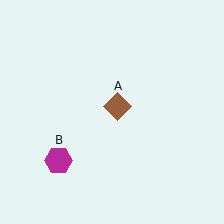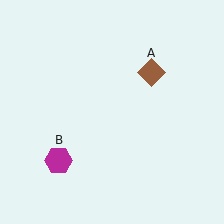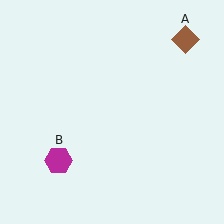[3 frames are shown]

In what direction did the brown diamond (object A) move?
The brown diamond (object A) moved up and to the right.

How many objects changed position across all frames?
1 object changed position: brown diamond (object A).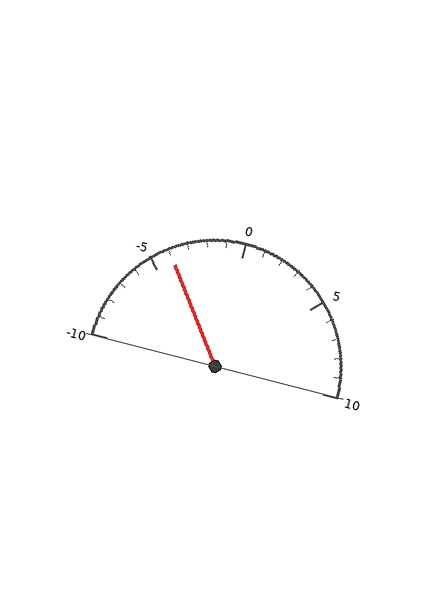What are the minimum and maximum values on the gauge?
The gauge ranges from -10 to 10.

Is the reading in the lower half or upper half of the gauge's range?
The reading is in the lower half of the range (-10 to 10).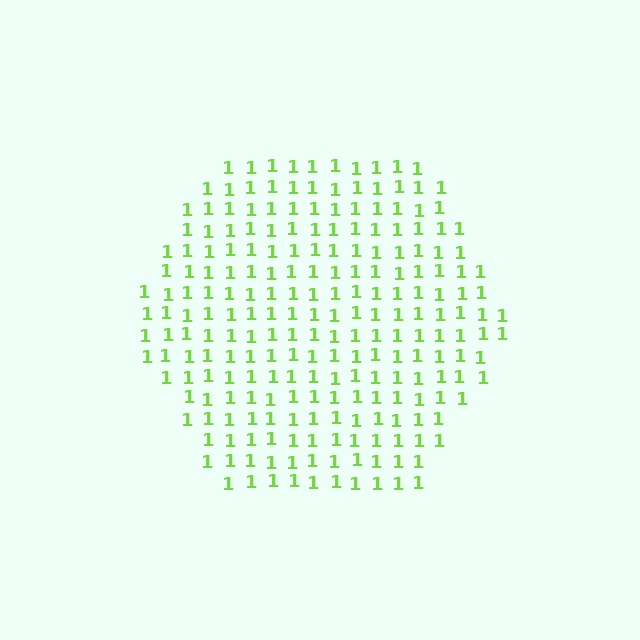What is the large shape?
The large shape is a hexagon.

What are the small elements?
The small elements are digit 1's.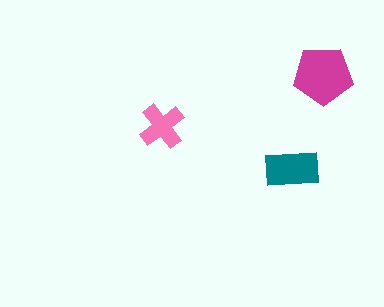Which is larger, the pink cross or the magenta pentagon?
The magenta pentagon.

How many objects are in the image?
There are 3 objects in the image.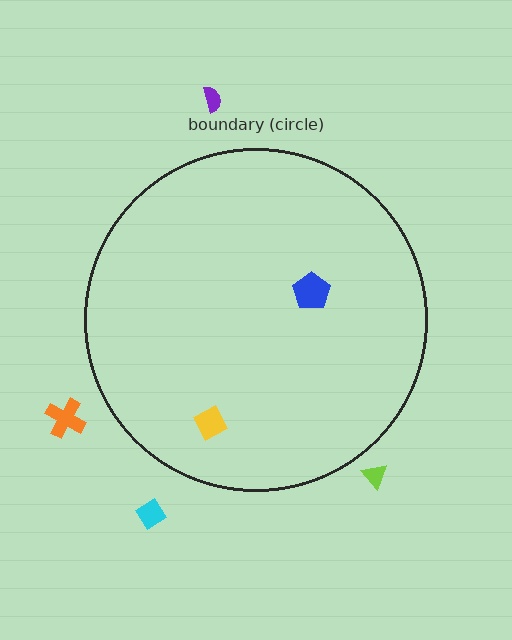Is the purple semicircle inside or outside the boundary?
Outside.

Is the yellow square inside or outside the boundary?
Inside.